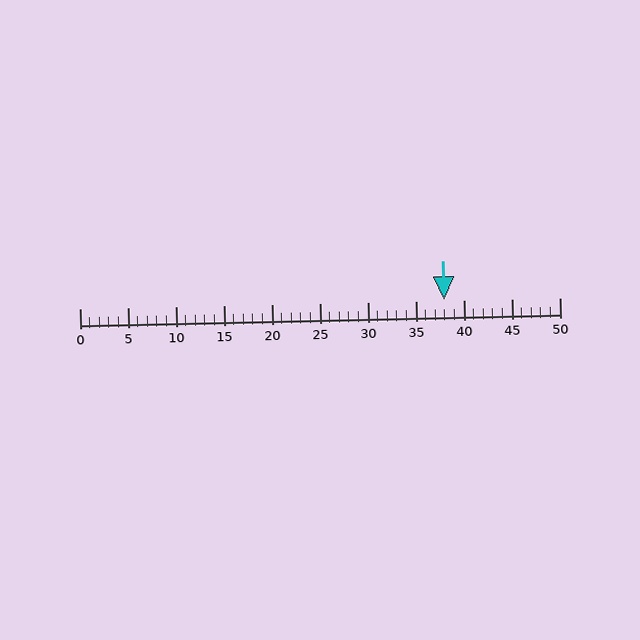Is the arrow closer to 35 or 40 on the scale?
The arrow is closer to 40.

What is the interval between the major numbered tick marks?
The major tick marks are spaced 5 units apart.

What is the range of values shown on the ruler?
The ruler shows values from 0 to 50.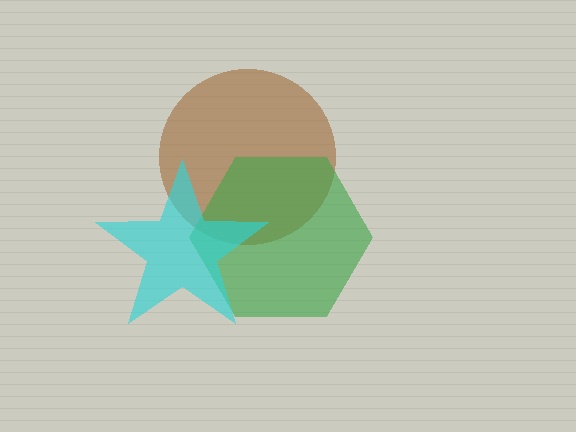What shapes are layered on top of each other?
The layered shapes are: a brown circle, a green hexagon, a cyan star.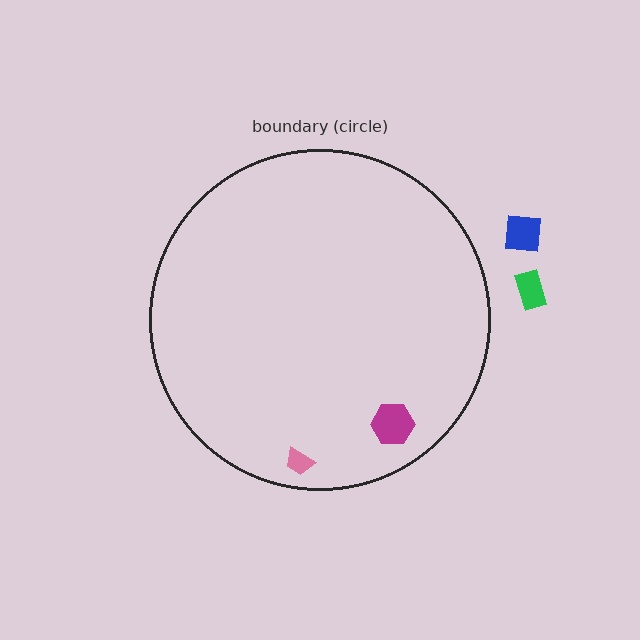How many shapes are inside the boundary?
2 inside, 2 outside.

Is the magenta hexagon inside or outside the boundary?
Inside.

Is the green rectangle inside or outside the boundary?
Outside.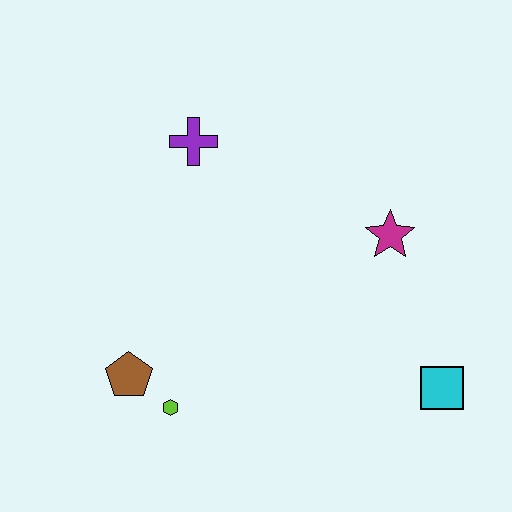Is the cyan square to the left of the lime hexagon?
No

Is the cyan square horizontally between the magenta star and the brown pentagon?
No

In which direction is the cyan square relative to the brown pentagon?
The cyan square is to the right of the brown pentagon.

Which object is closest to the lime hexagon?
The brown pentagon is closest to the lime hexagon.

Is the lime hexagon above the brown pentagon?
No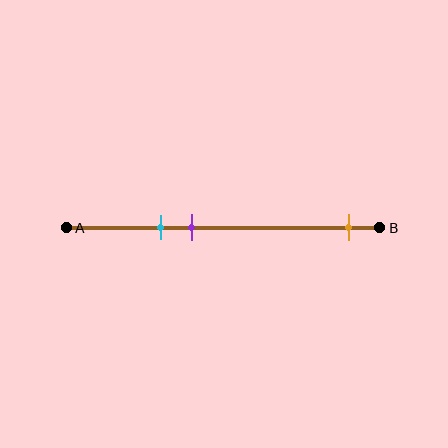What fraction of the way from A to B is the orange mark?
The orange mark is approximately 90% (0.9) of the way from A to B.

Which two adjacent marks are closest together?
The cyan and purple marks are the closest adjacent pair.